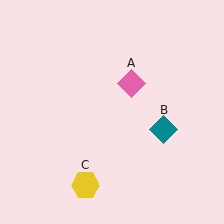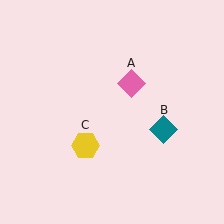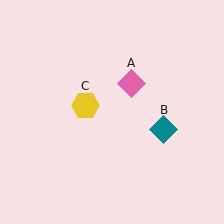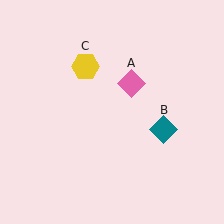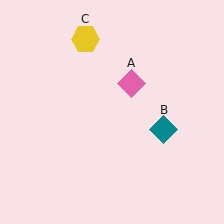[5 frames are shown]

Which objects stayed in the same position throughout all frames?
Pink diamond (object A) and teal diamond (object B) remained stationary.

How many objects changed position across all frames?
1 object changed position: yellow hexagon (object C).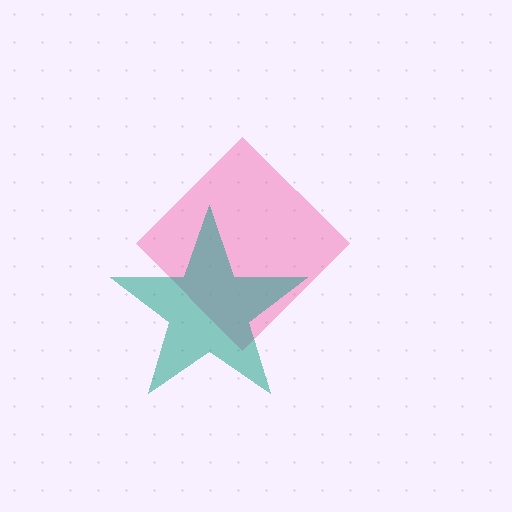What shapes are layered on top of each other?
The layered shapes are: a pink diamond, a teal star.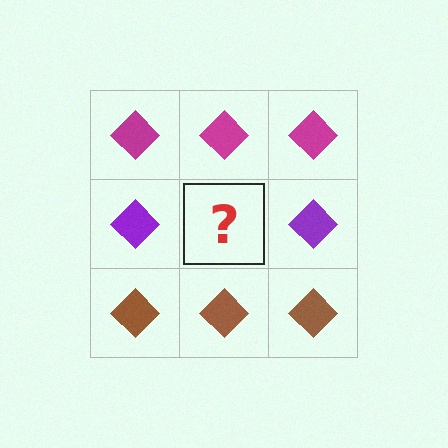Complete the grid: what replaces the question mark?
The question mark should be replaced with a purple diamond.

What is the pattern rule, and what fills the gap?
The rule is that each row has a consistent color. The gap should be filled with a purple diamond.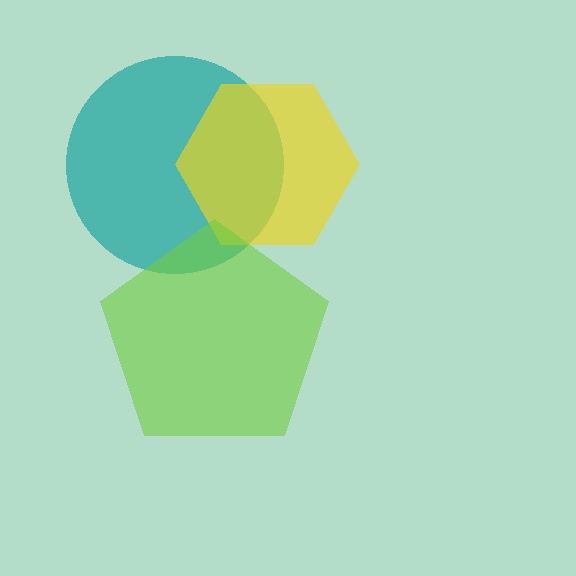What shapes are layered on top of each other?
The layered shapes are: a teal circle, a yellow hexagon, a lime pentagon.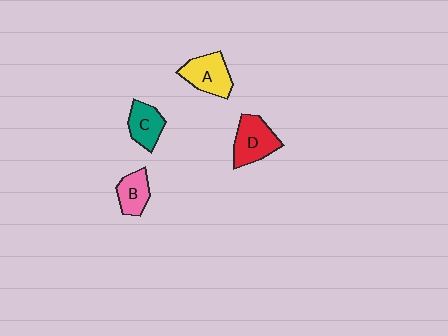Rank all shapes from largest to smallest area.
From largest to smallest: D (red), A (yellow), C (teal), B (pink).